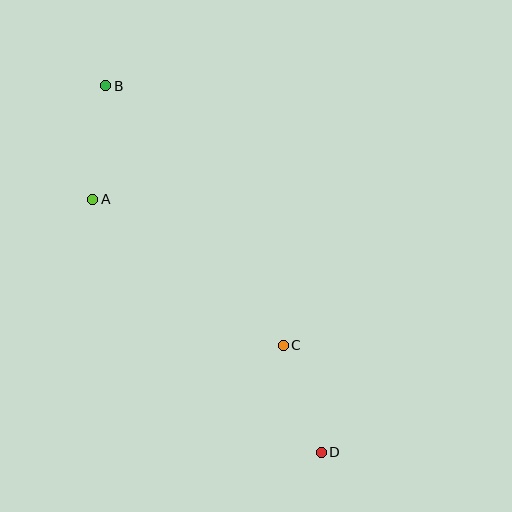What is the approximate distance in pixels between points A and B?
The distance between A and B is approximately 114 pixels.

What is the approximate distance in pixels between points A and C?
The distance between A and C is approximately 240 pixels.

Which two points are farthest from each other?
Points B and D are farthest from each other.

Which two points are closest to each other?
Points C and D are closest to each other.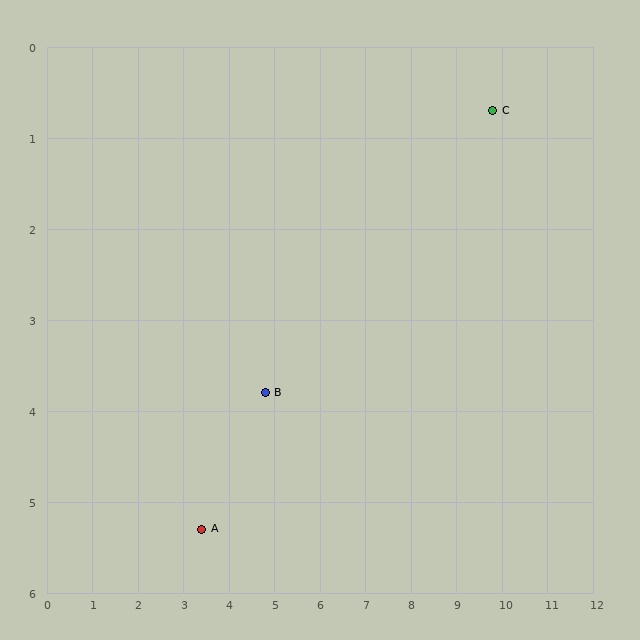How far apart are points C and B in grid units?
Points C and B are about 5.9 grid units apart.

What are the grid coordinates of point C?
Point C is at approximately (9.8, 0.7).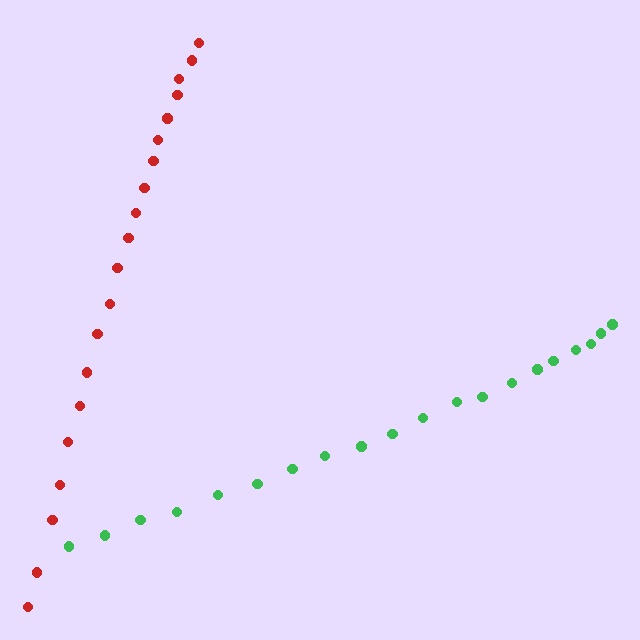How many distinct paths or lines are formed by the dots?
There are 2 distinct paths.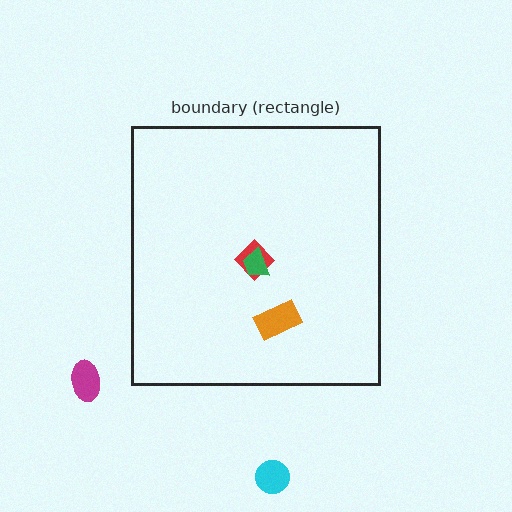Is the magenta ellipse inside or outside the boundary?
Outside.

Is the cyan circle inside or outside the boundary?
Outside.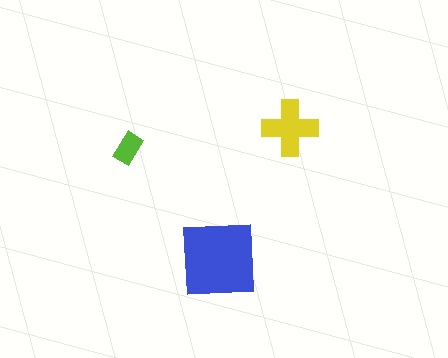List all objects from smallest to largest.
The lime rectangle, the yellow cross, the blue square.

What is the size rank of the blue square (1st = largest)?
1st.